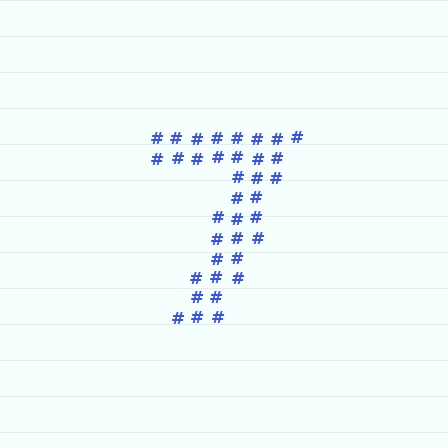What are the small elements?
The small elements are hash symbols.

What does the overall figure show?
The overall figure shows the digit 7.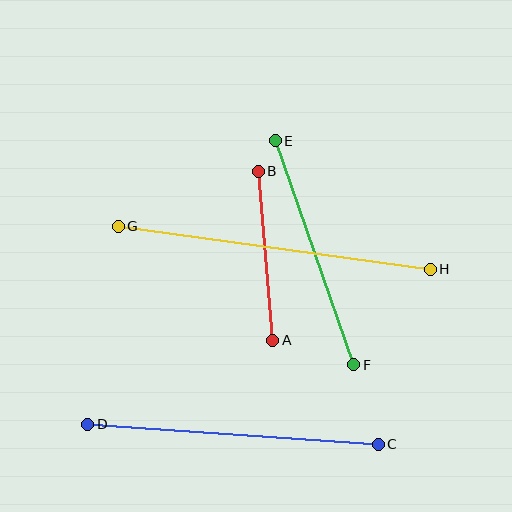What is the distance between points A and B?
The distance is approximately 170 pixels.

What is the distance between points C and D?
The distance is approximately 291 pixels.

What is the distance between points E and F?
The distance is approximately 237 pixels.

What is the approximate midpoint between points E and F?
The midpoint is at approximately (314, 253) pixels.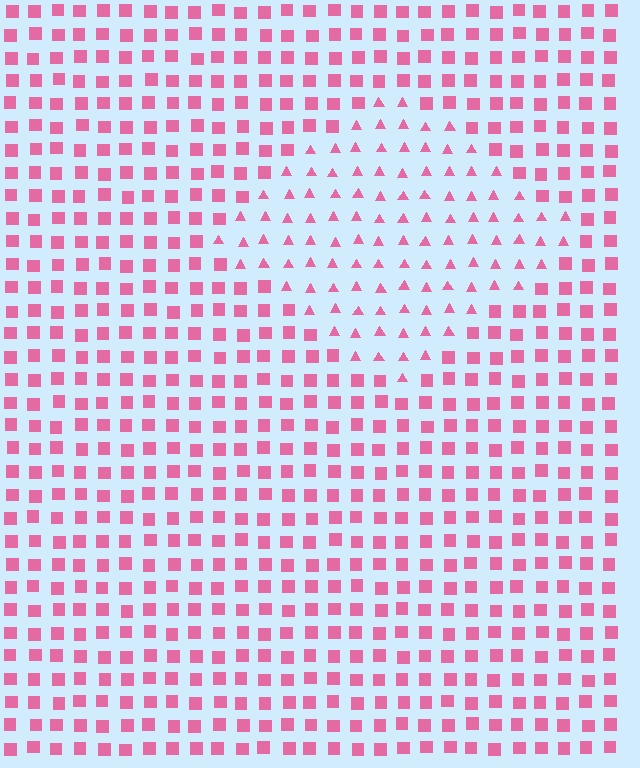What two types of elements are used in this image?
The image uses triangles inside the diamond region and squares outside it.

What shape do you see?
I see a diamond.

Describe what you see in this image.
The image is filled with small pink elements arranged in a uniform grid. A diamond-shaped region contains triangles, while the surrounding area contains squares. The boundary is defined purely by the change in element shape.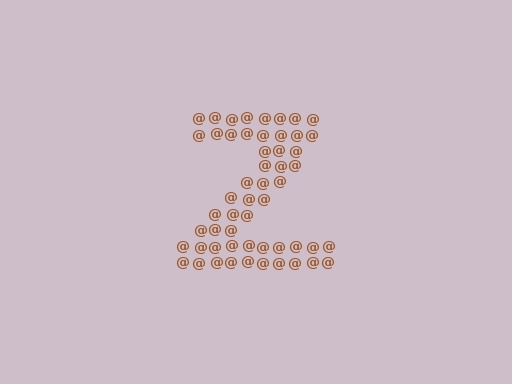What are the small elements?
The small elements are at signs.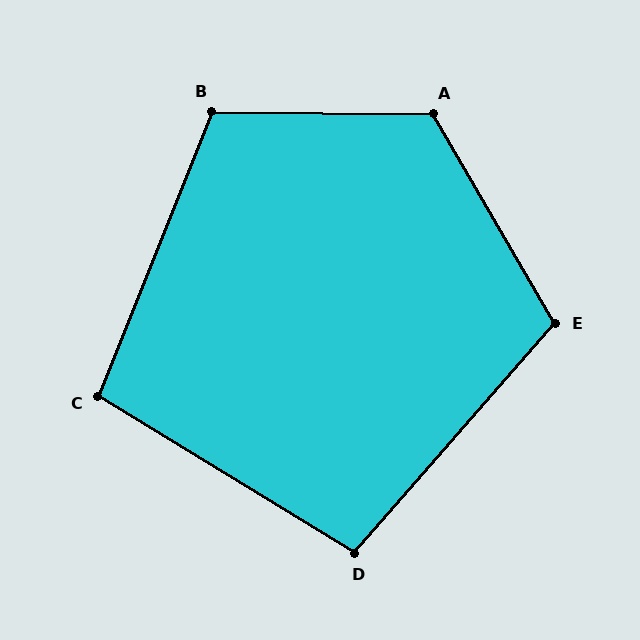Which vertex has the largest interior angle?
A, at approximately 121 degrees.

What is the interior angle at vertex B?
Approximately 111 degrees (obtuse).